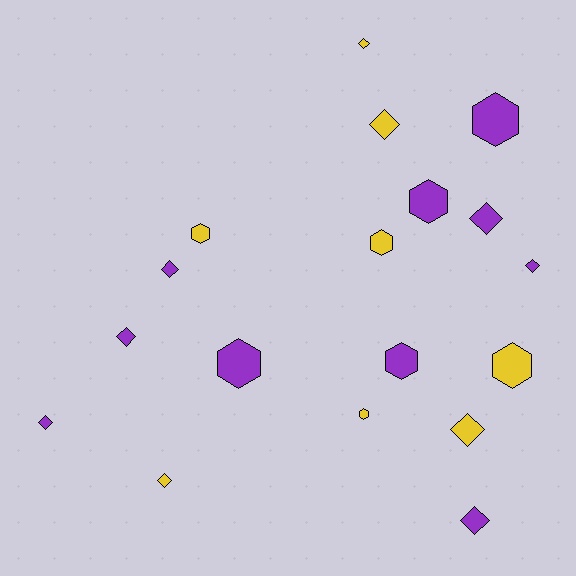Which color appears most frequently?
Purple, with 10 objects.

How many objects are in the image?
There are 18 objects.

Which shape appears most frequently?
Diamond, with 10 objects.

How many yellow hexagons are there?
There are 4 yellow hexagons.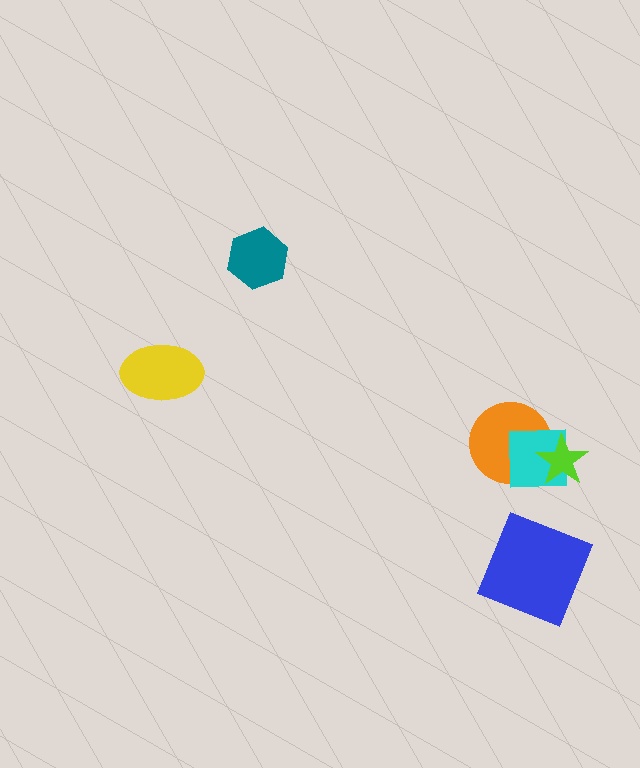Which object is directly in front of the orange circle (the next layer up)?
The cyan square is directly in front of the orange circle.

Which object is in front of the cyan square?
The lime star is in front of the cyan square.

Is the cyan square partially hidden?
Yes, it is partially covered by another shape.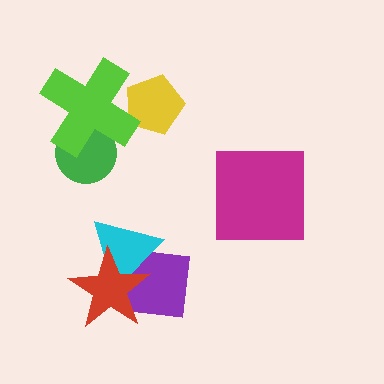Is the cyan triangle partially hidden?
Yes, it is partially covered by another shape.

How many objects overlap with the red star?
2 objects overlap with the red star.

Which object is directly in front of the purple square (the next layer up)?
The cyan triangle is directly in front of the purple square.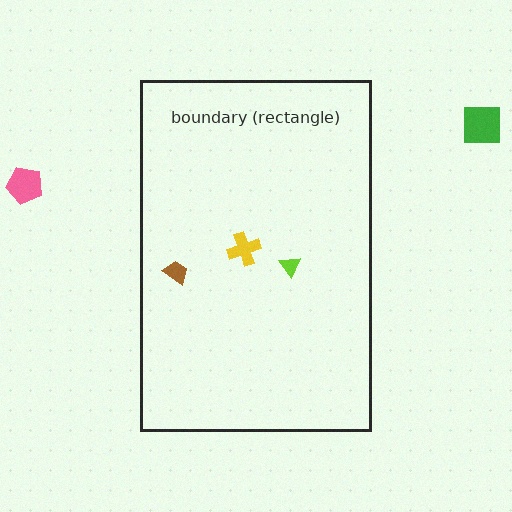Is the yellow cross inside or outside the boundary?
Inside.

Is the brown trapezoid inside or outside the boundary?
Inside.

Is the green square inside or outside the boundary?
Outside.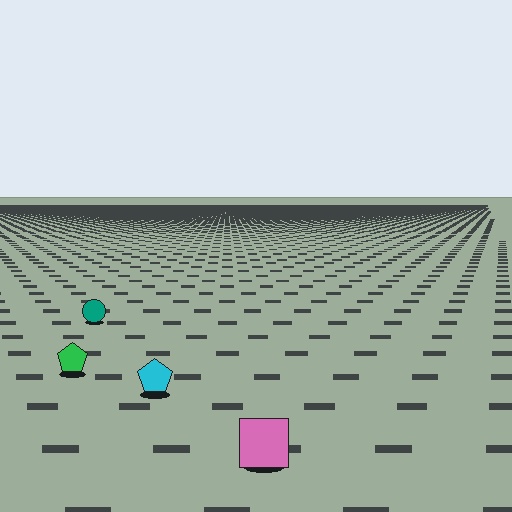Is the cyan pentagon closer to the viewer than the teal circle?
Yes. The cyan pentagon is closer — you can tell from the texture gradient: the ground texture is coarser near it.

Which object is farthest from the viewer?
The teal circle is farthest from the viewer. It appears smaller and the ground texture around it is denser.